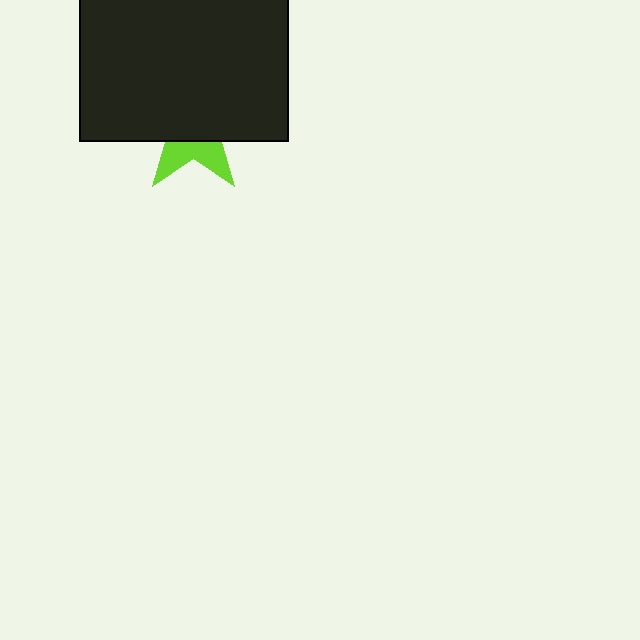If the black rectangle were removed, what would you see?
You would see the complete lime star.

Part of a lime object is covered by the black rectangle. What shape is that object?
It is a star.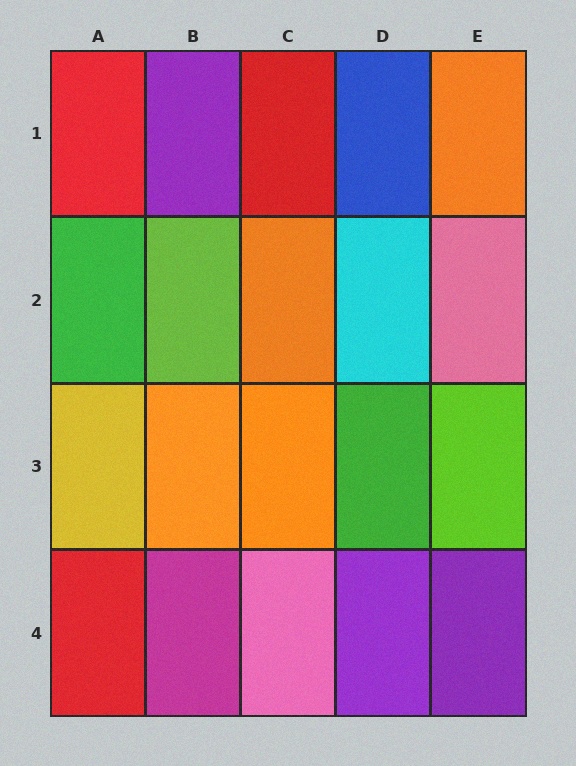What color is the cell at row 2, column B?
Lime.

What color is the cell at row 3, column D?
Green.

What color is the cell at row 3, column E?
Lime.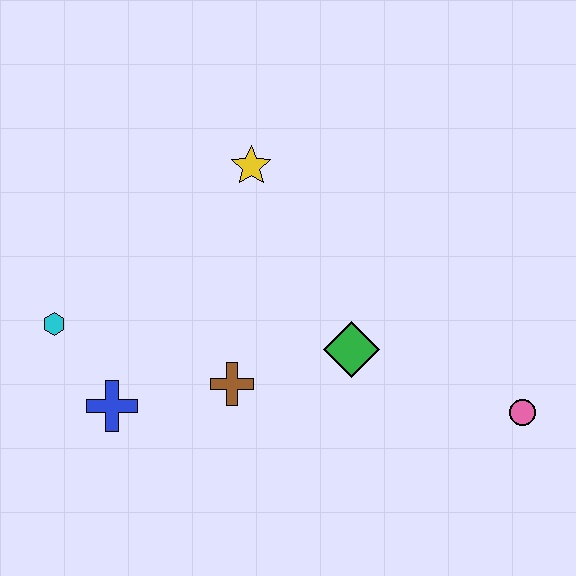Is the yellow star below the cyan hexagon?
No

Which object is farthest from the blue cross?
The pink circle is farthest from the blue cross.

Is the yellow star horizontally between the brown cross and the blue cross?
No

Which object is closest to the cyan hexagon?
The blue cross is closest to the cyan hexagon.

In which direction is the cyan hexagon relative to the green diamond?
The cyan hexagon is to the left of the green diamond.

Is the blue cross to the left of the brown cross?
Yes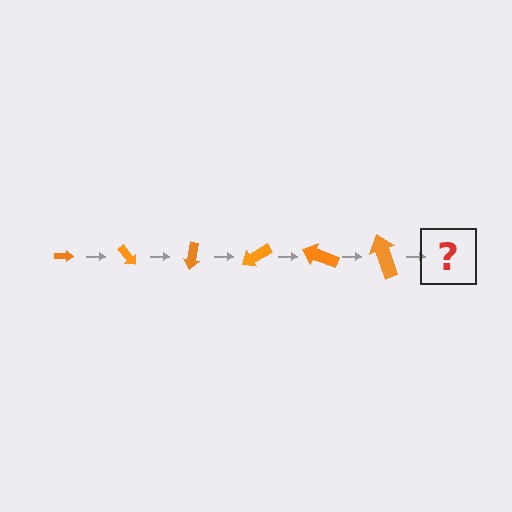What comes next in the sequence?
The next element should be an arrow, larger than the previous one and rotated 300 degrees from the start.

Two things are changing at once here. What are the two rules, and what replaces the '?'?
The two rules are that the arrow grows larger each step and it rotates 50 degrees each step. The '?' should be an arrow, larger than the previous one and rotated 300 degrees from the start.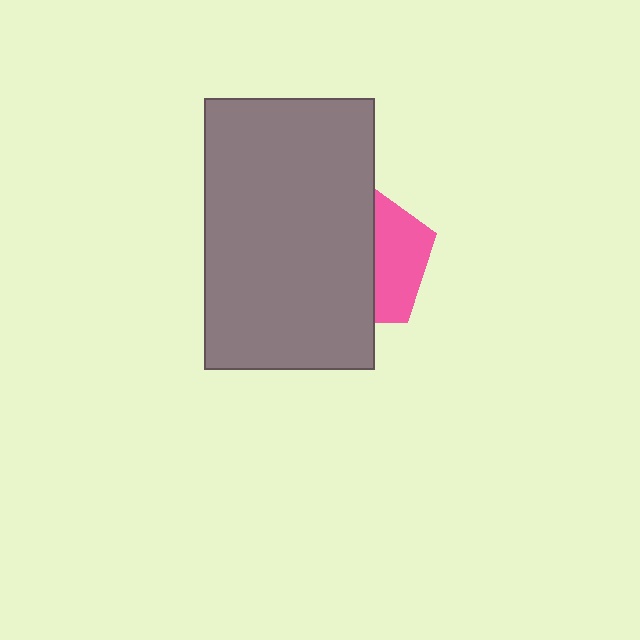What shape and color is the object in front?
The object in front is a gray rectangle.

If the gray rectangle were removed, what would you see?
You would see the complete pink pentagon.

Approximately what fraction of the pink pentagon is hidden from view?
Roughly 64% of the pink pentagon is hidden behind the gray rectangle.